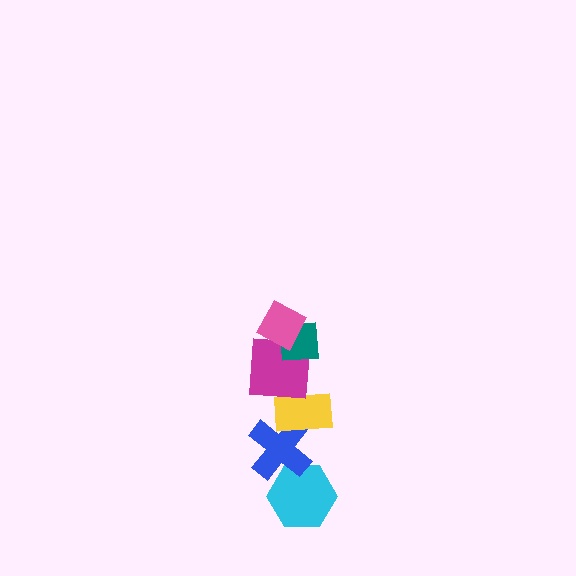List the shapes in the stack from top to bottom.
From top to bottom: the pink diamond, the teal square, the magenta square, the yellow rectangle, the blue cross, the cyan hexagon.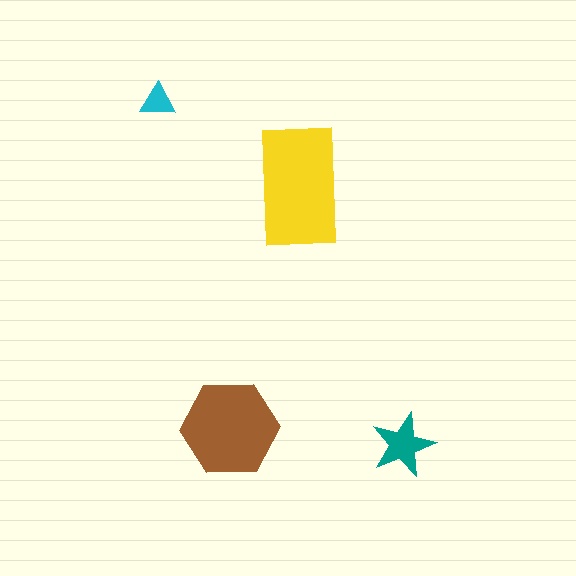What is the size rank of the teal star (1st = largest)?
3rd.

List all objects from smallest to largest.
The cyan triangle, the teal star, the brown hexagon, the yellow rectangle.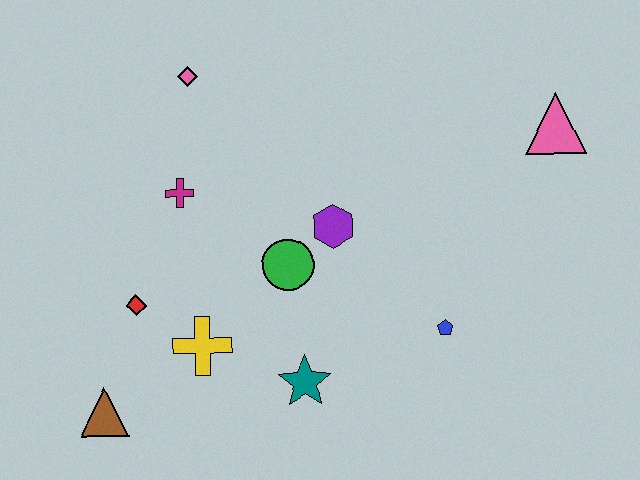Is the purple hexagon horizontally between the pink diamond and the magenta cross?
No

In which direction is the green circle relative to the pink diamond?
The green circle is below the pink diamond.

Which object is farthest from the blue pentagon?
The pink diamond is farthest from the blue pentagon.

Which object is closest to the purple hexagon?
The green circle is closest to the purple hexagon.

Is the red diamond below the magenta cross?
Yes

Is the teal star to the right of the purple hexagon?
No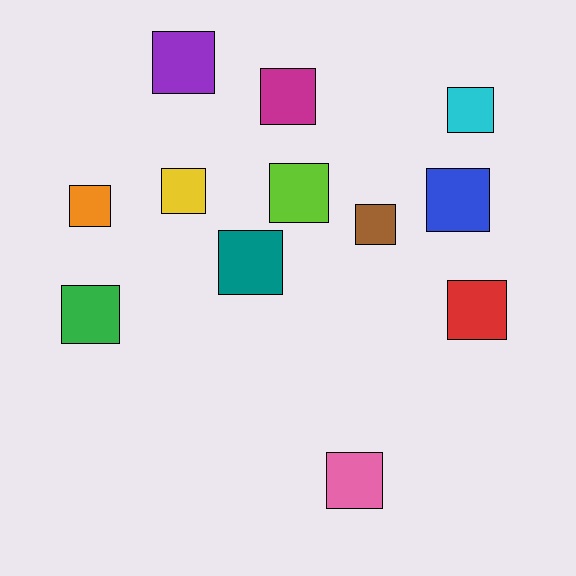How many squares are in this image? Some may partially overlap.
There are 12 squares.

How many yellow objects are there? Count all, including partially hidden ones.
There is 1 yellow object.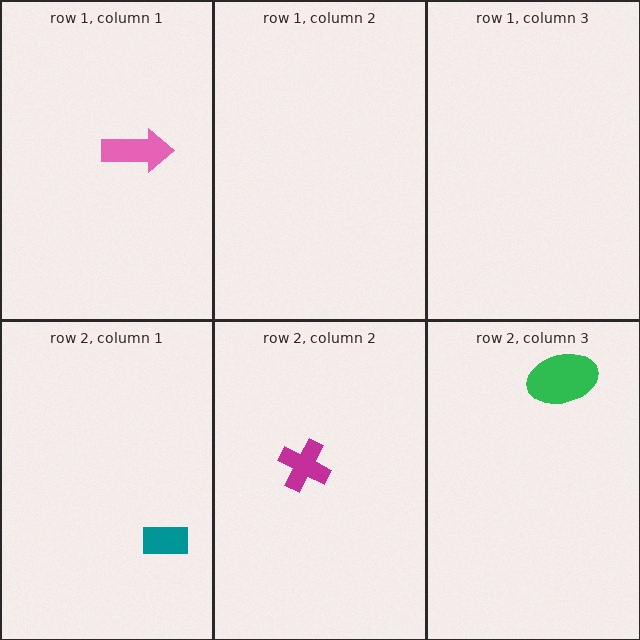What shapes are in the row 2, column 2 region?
The magenta cross.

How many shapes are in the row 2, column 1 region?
1.